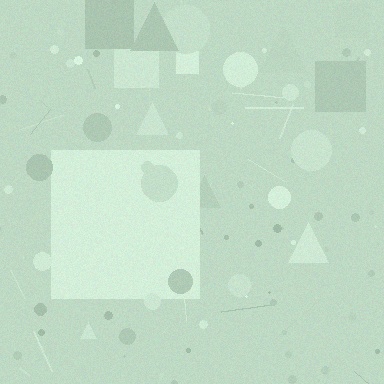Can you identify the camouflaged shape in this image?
The camouflaged shape is a square.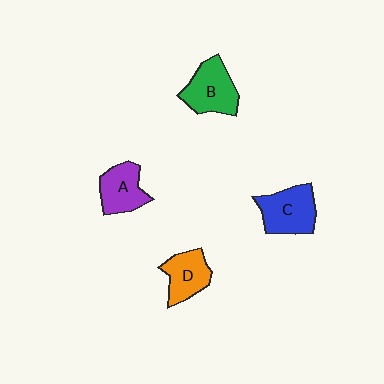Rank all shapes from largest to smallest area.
From largest to smallest: C (blue), B (green), A (purple), D (orange).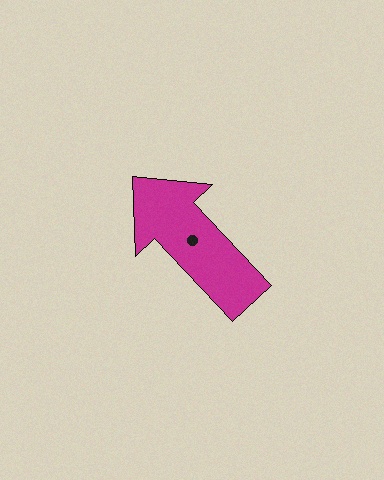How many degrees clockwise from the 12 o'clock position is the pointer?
Approximately 317 degrees.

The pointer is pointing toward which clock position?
Roughly 11 o'clock.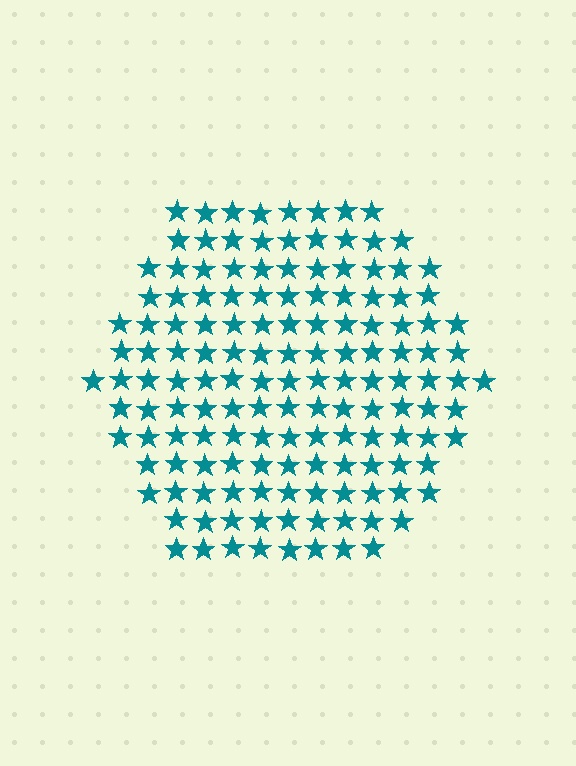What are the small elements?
The small elements are stars.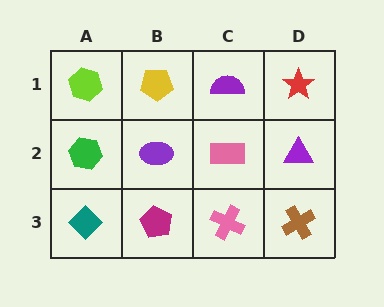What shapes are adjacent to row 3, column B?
A purple ellipse (row 2, column B), a teal diamond (row 3, column A), a pink cross (row 3, column C).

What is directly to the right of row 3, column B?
A pink cross.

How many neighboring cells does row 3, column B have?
3.